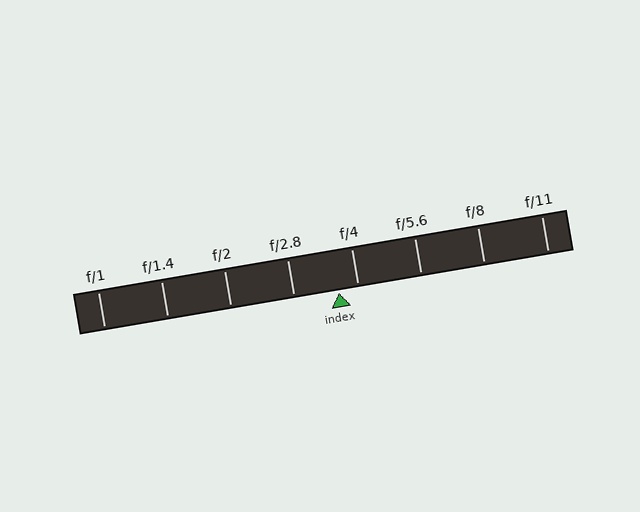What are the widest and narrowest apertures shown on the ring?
The widest aperture shown is f/1 and the narrowest is f/11.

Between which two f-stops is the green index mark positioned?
The index mark is between f/2.8 and f/4.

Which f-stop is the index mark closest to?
The index mark is closest to f/4.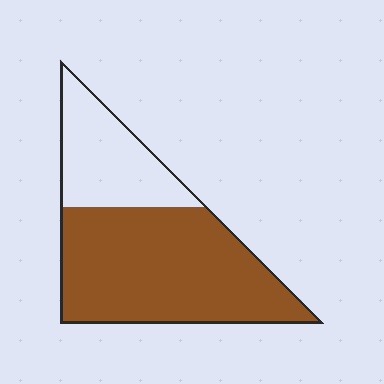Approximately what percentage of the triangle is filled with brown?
Approximately 70%.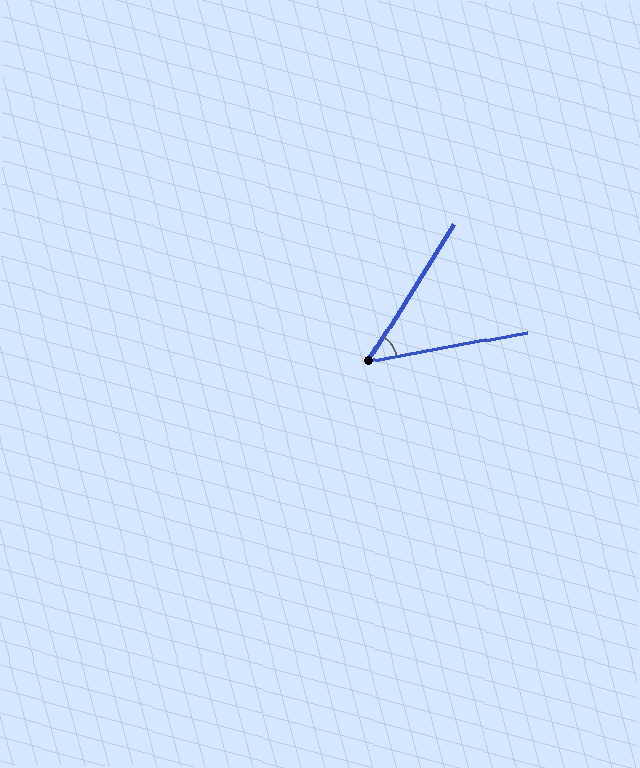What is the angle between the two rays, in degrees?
Approximately 48 degrees.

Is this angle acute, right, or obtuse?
It is acute.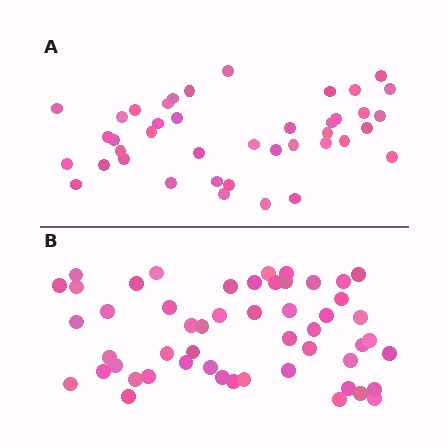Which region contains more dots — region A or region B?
Region B (the bottom region) has more dots.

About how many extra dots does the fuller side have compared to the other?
Region B has roughly 12 or so more dots than region A.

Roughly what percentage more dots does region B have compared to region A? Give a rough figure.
About 25% more.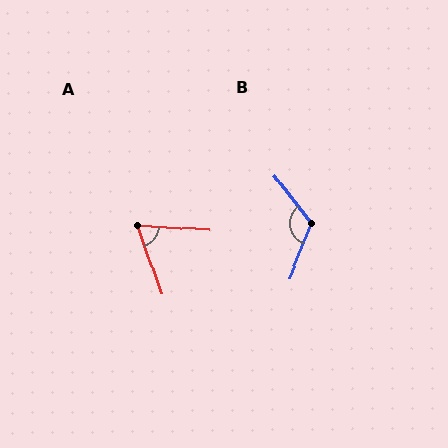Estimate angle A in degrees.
Approximately 67 degrees.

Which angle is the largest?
B, at approximately 121 degrees.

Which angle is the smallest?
A, at approximately 67 degrees.